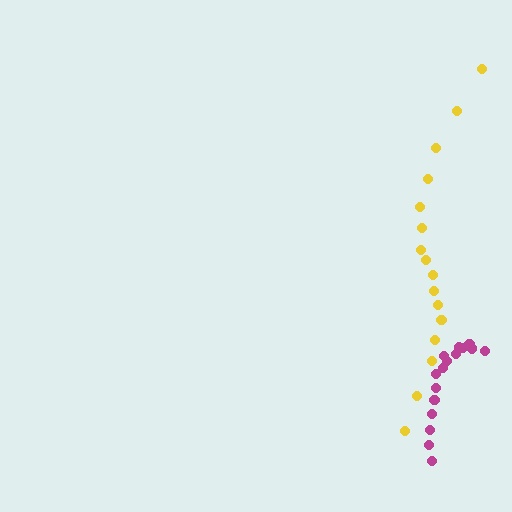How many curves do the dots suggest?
There are 2 distinct paths.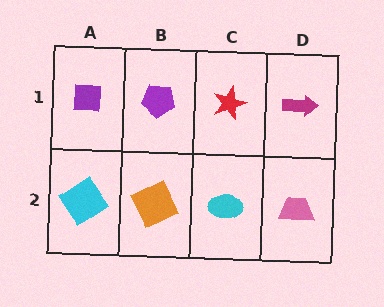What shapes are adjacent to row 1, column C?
A cyan ellipse (row 2, column C), a purple pentagon (row 1, column B), a magenta arrow (row 1, column D).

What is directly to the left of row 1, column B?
A purple square.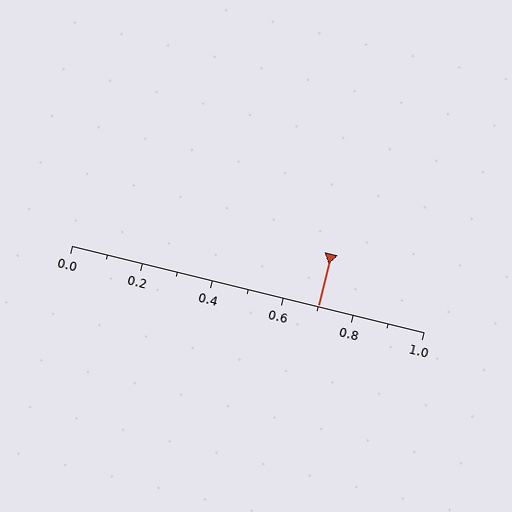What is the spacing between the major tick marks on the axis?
The major ticks are spaced 0.2 apart.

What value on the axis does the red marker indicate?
The marker indicates approximately 0.7.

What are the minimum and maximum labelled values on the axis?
The axis runs from 0.0 to 1.0.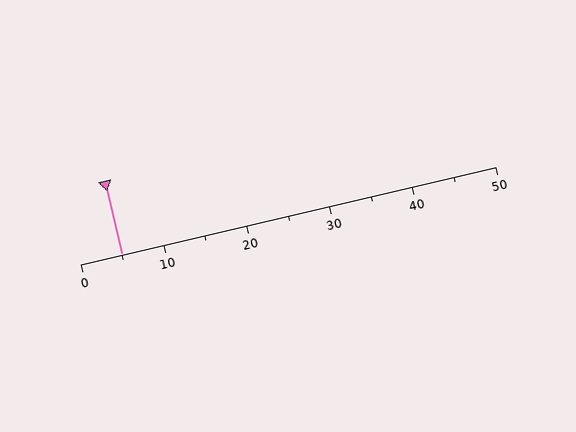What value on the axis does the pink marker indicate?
The marker indicates approximately 5.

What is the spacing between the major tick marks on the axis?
The major ticks are spaced 10 apart.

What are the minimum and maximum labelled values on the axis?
The axis runs from 0 to 50.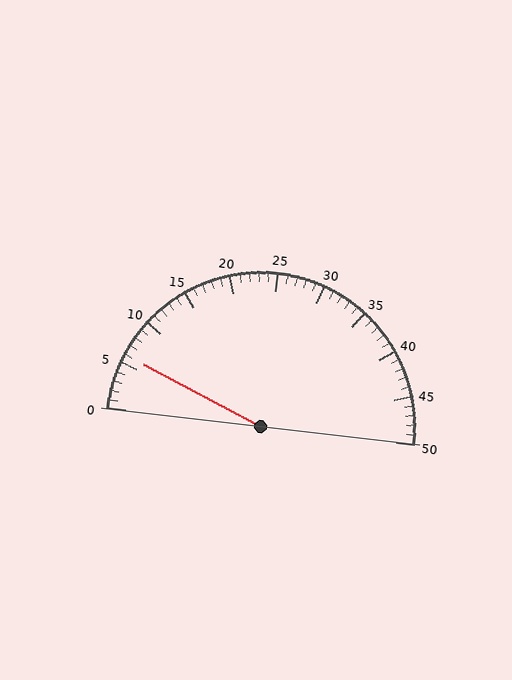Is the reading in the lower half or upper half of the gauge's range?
The reading is in the lower half of the range (0 to 50).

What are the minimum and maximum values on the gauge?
The gauge ranges from 0 to 50.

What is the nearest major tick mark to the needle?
The nearest major tick mark is 5.